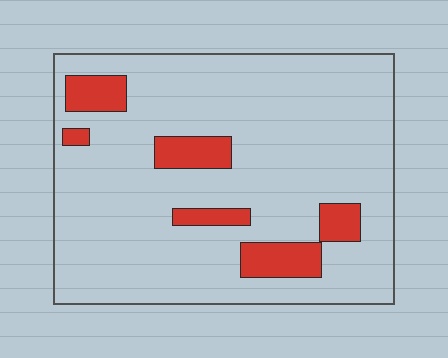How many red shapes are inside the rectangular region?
6.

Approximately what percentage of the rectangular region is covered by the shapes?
Approximately 15%.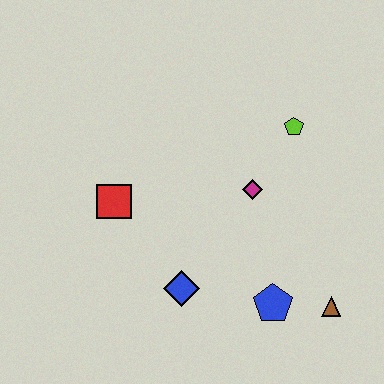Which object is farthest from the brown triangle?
The red square is farthest from the brown triangle.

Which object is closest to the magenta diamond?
The lime pentagon is closest to the magenta diamond.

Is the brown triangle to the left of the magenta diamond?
No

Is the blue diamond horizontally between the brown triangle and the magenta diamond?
No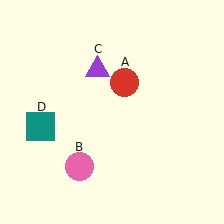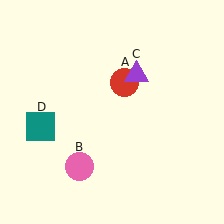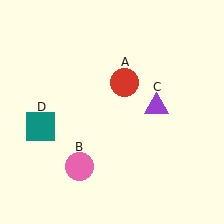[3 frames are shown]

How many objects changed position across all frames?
1 object changed position: purple triangle (object C).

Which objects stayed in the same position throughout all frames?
Red circle (object A) and pink circle (object B) and teal square (object D) remained stationary.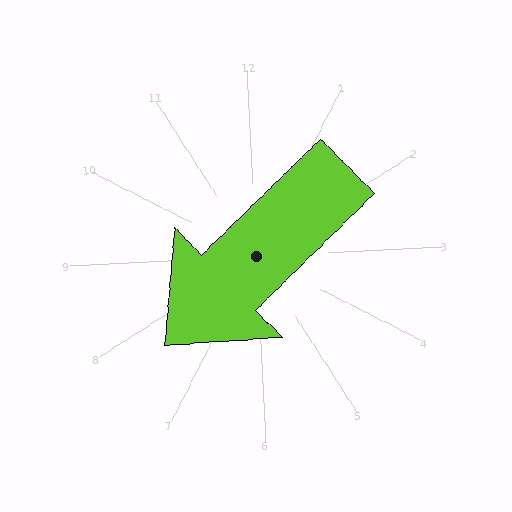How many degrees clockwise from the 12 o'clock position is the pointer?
Approximately 228 degrees.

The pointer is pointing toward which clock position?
Roughly 8 o'clock.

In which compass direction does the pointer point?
Southwest.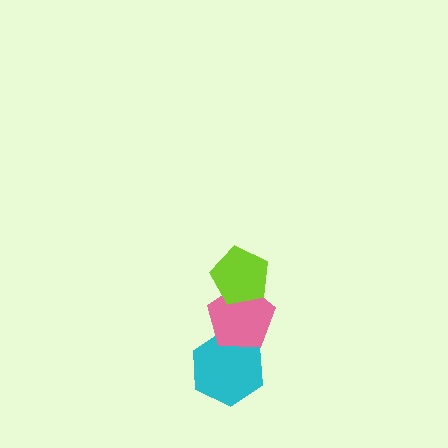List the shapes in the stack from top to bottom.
From top to bottom: the lime pentagon, the pink pentagon, the cyan hexagon.